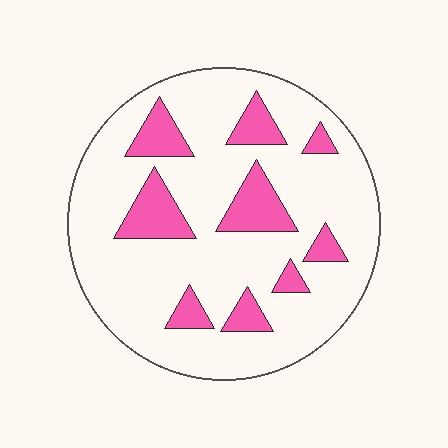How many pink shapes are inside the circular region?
9.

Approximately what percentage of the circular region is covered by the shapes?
Approximately 20%.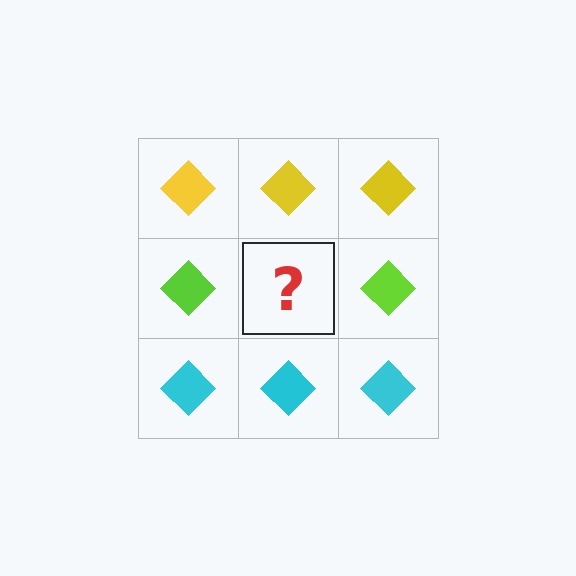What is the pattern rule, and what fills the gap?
The rule is that each row has a consistent color. The gap should be filled with a lime diamond.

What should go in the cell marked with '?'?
The missing cell should contain a lime diamond.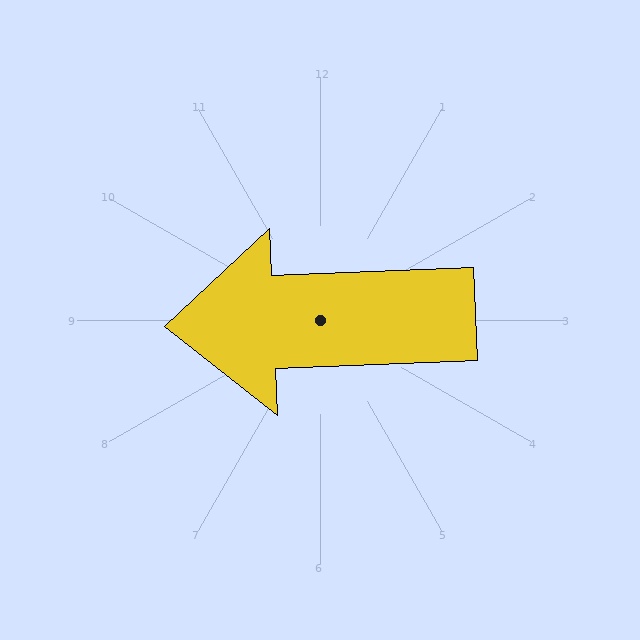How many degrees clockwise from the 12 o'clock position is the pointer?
Approximately 268 degrees.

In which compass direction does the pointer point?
West.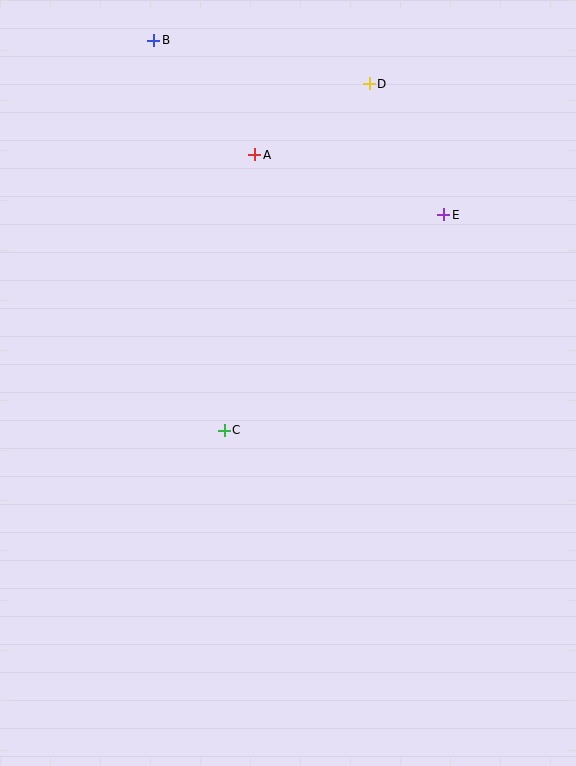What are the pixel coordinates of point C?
Point C is at (224, 430).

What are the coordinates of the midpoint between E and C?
The midpoint between E and C is at (334, 323).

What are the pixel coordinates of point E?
Point E is at (444, 215).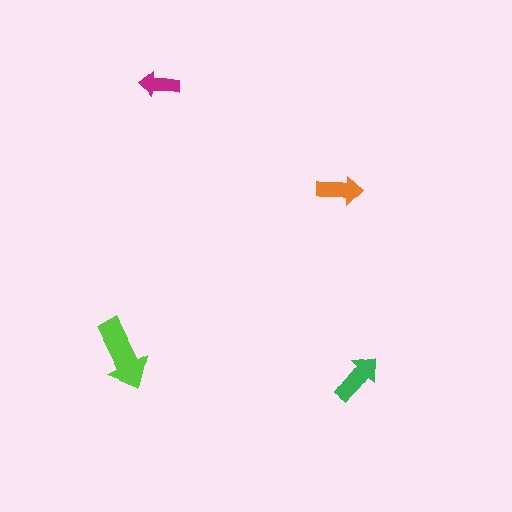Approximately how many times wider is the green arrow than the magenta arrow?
About 1.5 times wider.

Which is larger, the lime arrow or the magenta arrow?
The lime one.